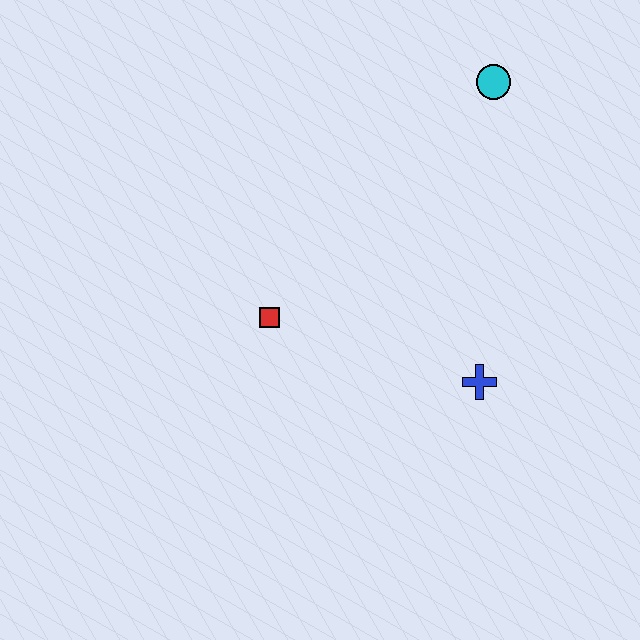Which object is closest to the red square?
The blue cross is closest to the red square.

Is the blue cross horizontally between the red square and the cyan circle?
Yes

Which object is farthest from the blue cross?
The cyan circle is farthest from the blue cross.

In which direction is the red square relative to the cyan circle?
The red square is below the cyan circle.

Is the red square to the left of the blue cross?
Yes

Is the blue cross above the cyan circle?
No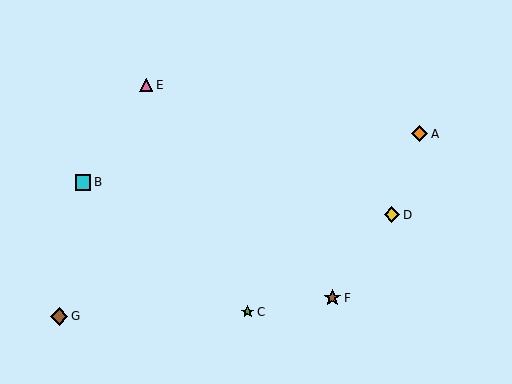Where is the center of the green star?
The center of the green star is at (248, 312).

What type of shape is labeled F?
Shape F is a brown star.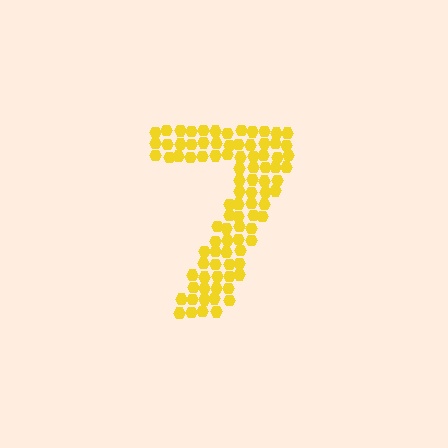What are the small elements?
The small elements are hexagons.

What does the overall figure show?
The overall figure shows the digit 7.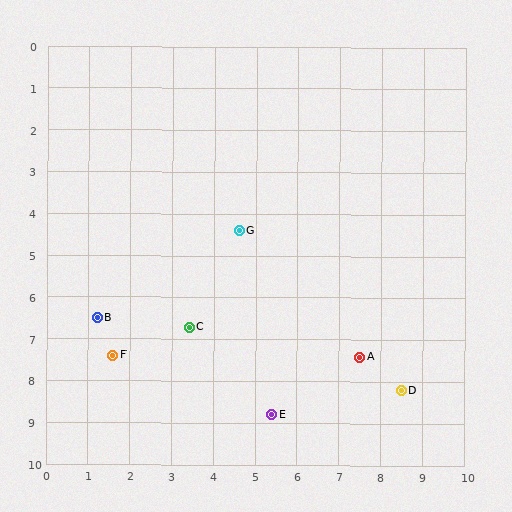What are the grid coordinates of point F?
Point F is at approximately (1.6, 7.4).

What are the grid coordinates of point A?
Point A is at approximately (7.5, 7.4).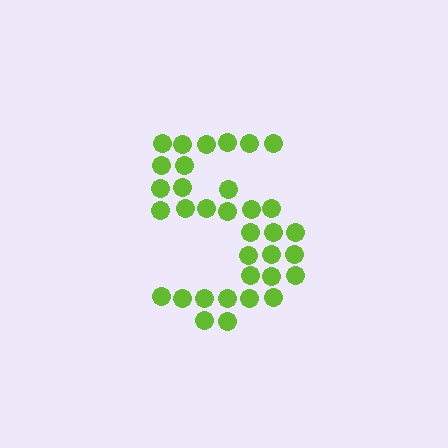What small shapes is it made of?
It is made of small circles.